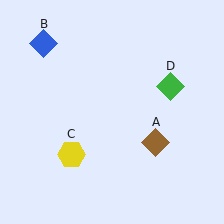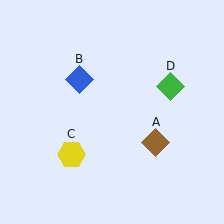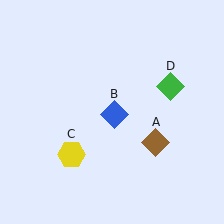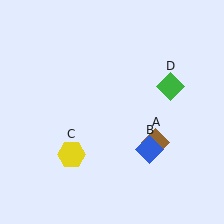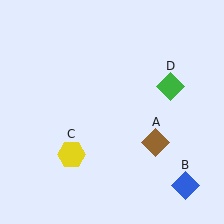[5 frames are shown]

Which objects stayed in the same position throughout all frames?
Brown diamond (object A) and yellow hexagon (object C) and green diamond (object D) remained stationary.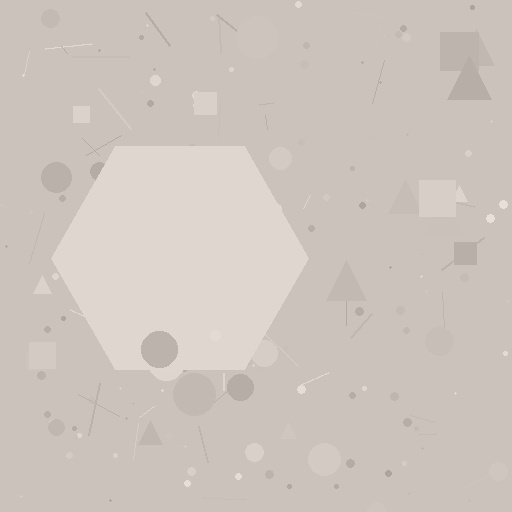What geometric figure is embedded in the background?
A hexagon is embedded in the background.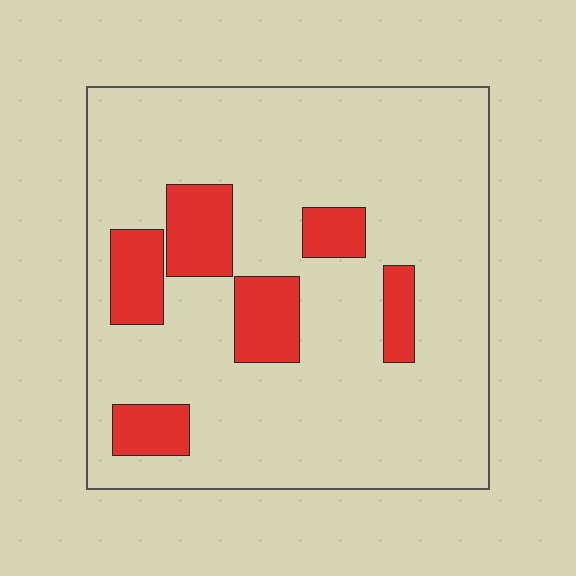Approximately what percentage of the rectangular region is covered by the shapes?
Approximately 15%.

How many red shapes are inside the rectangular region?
6.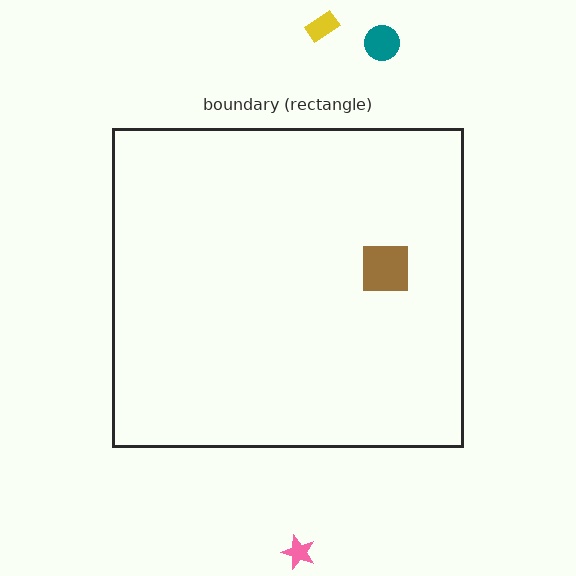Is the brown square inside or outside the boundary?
Inside.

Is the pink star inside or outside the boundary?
Outside.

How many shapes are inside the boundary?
1 inside, 3 outside.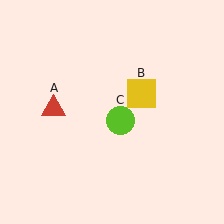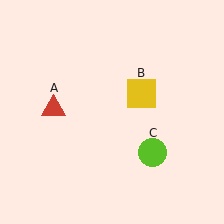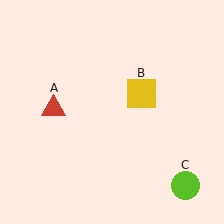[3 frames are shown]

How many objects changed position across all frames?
1 object changed position: lime circle (object C).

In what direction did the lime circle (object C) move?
The lime circle (object C) moved down and to the right.